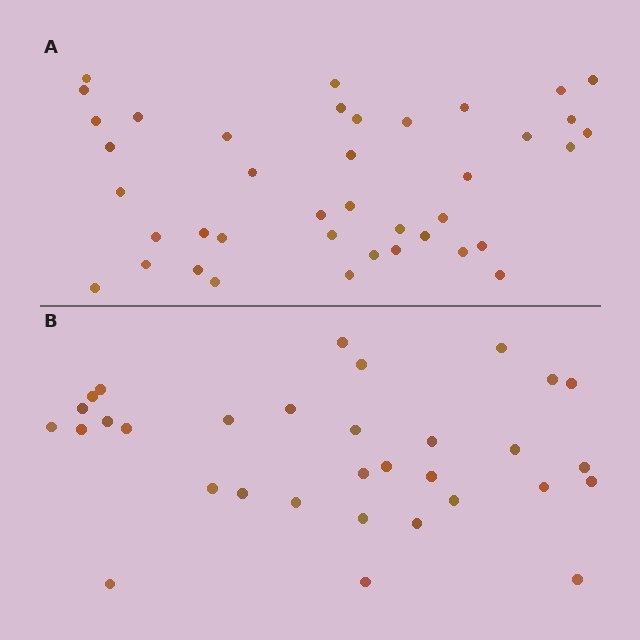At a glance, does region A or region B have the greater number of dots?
Region A (the top region) has more dots.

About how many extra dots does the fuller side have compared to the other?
Region A has roughly 8 or so more dots than region B.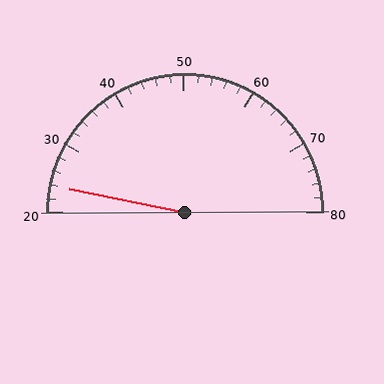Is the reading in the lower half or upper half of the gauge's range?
The reading is in the lower half of the range (20 to 80).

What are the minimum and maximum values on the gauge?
The gauge ranges from 20 to 80.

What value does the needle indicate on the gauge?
The needle indicates approximately 24.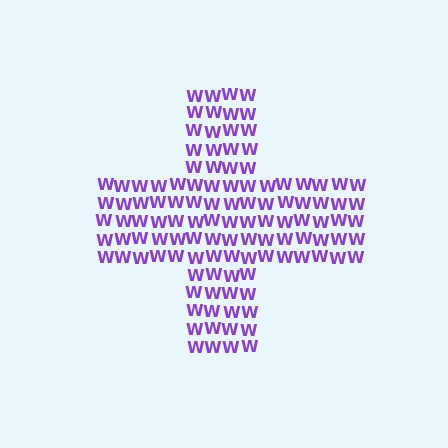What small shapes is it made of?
It is made of small letter W's.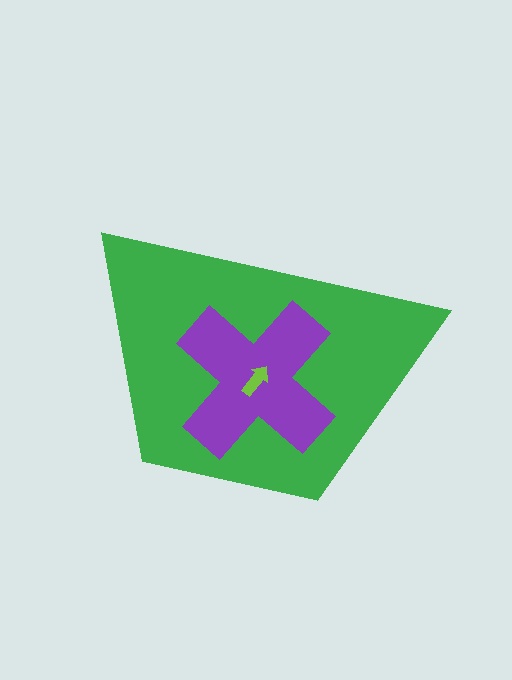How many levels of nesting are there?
3.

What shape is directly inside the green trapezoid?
The purple cross.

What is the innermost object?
The lime arrow.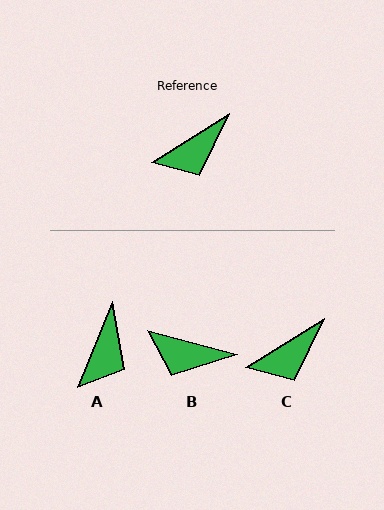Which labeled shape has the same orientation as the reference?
C.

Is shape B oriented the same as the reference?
No, it is off by about 46 degrees.